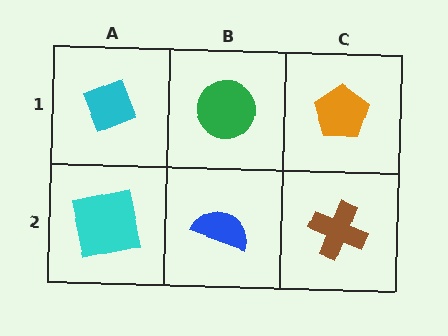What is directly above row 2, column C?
An orange pentagon.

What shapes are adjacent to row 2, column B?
A green circle (row 1, column B), a cyan square (row 2, column A), a brown cross (row 2, column C).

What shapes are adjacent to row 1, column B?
A blue semicircle (row 2, column B), a cyan diamond (row 1, column A), an orange pentagon (row 1, column C).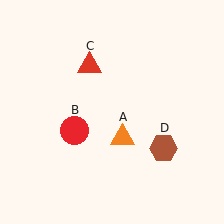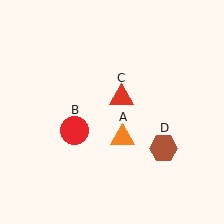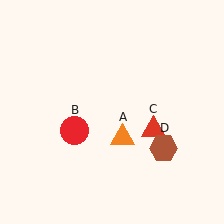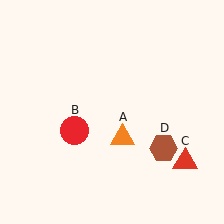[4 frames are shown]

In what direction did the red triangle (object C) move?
The red triangle (object C) moved down and to the right.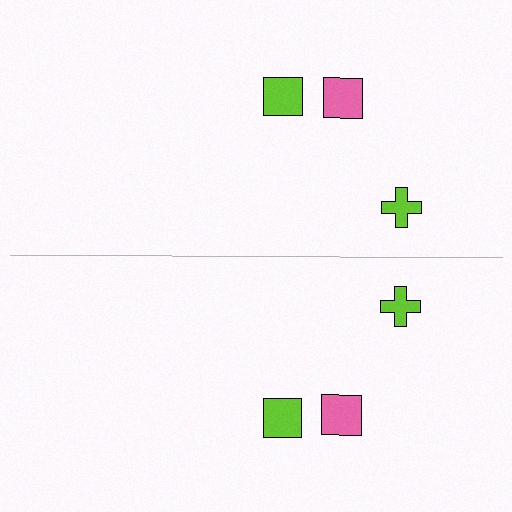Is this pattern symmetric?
Yes, this pattern has bilateral (reflection) symmetry.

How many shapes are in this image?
There are 6 shapes in this image.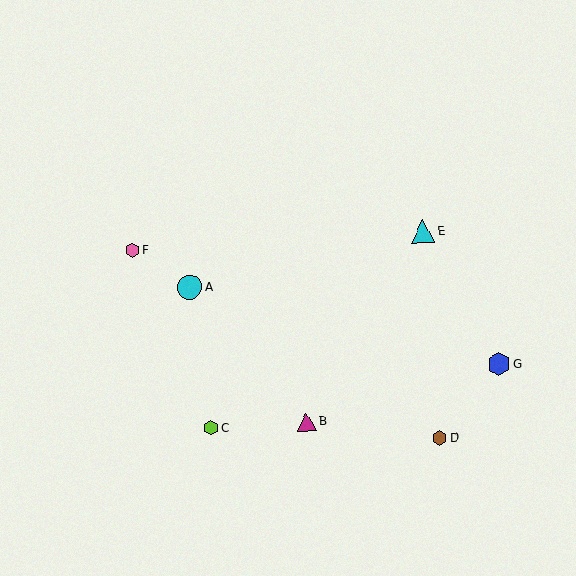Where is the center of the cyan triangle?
The center of the cyan triangle is at (423, 231).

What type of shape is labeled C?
Shape C is a lime hexagon.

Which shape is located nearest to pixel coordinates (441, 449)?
The brown hexagon (labeled D) at (440, 438) is nearest to that location.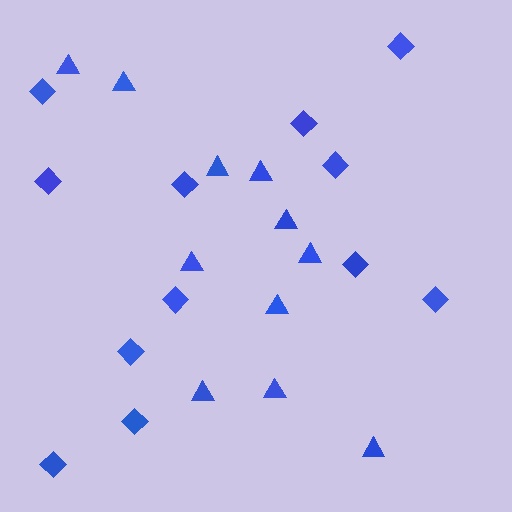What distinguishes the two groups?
There are 2 groups: one group of triangles (11) and one group of diamonds (12).